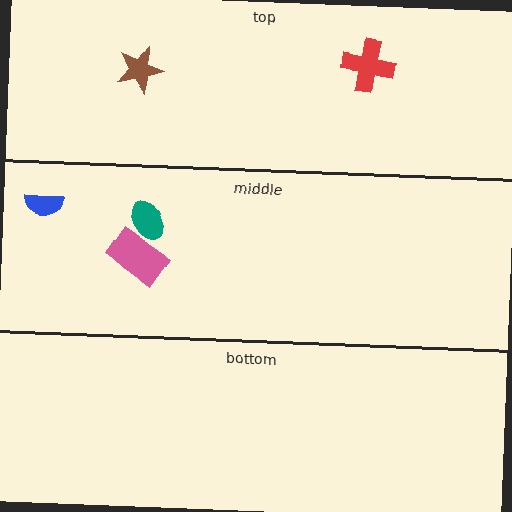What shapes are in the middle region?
The pink rectangle, the blue semicircle, the teal ellipse.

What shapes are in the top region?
The brown star, the red cross.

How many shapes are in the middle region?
3.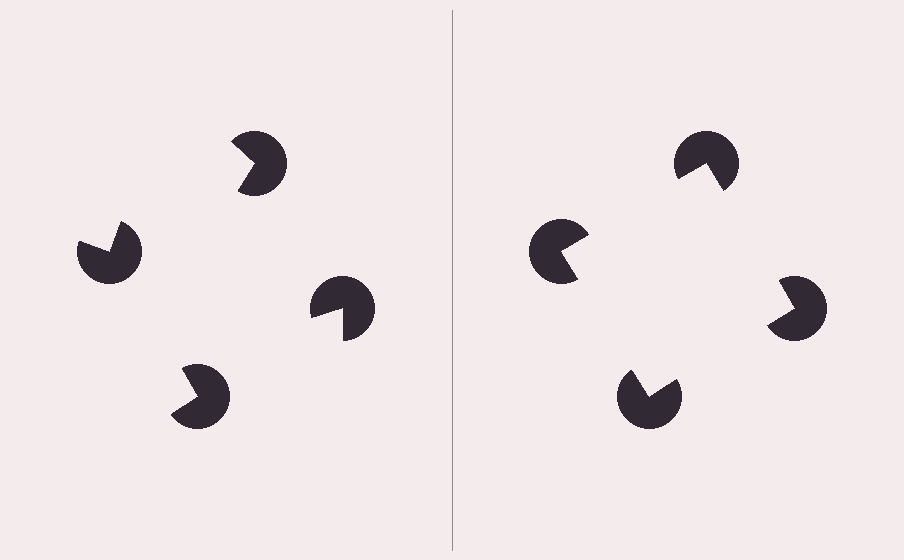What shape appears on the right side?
An illusory square.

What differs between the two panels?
The pac-man discs are positioned identically on both sides; only the wedge orientations differ. On the right they align to a square; on the left they are misaligned.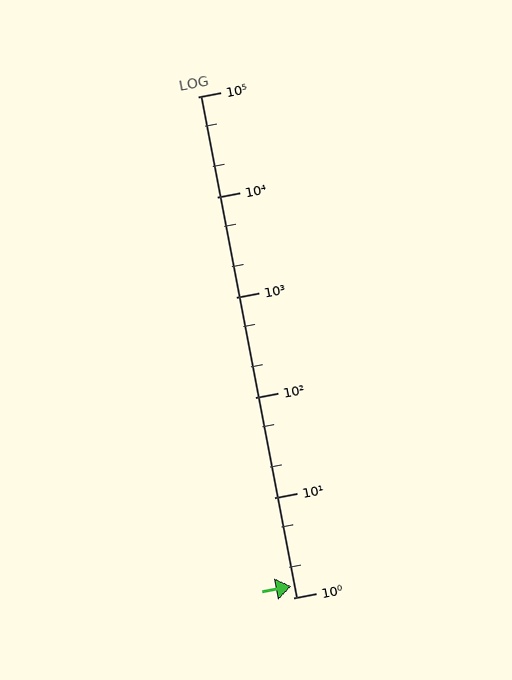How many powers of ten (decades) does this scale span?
The scale spans 5 decades, from 1 to 100000.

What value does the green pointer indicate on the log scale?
The pointer indicates approximately 1.3.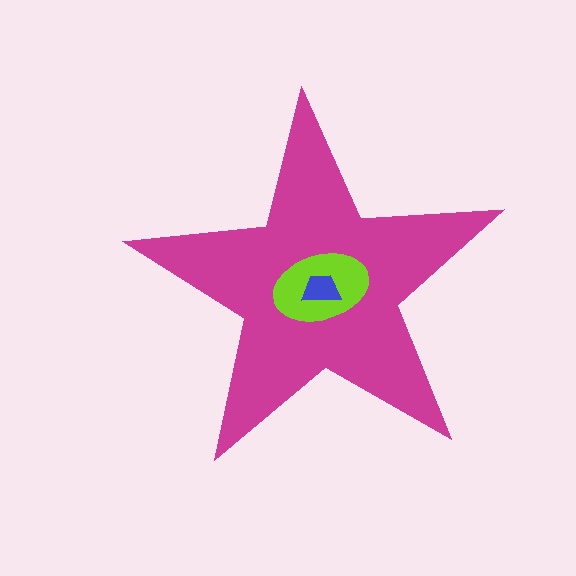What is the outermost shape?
The magenta star.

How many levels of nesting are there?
3.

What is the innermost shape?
The blue trapezoid.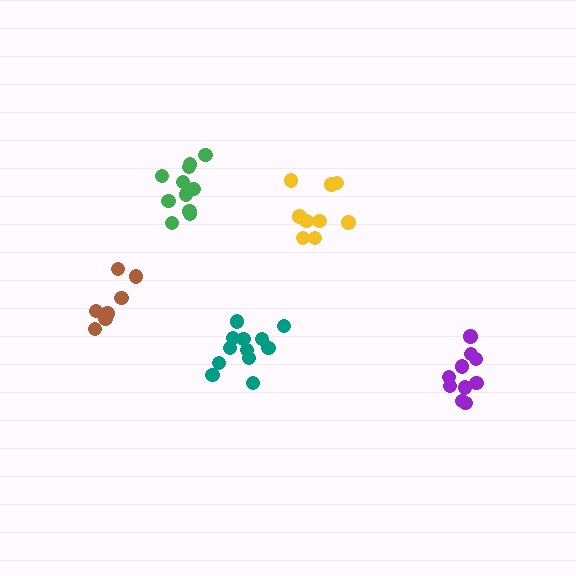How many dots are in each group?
Group 1: 7 dots, Group 2: 9 dots, Group 3: 12 dots, Group 4: 10 dots, Group 5: 11 dots (49 total).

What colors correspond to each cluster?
The clusters are colored: brown, yellow, teal, purple, green.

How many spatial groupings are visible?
There are 5 spatial groupings.